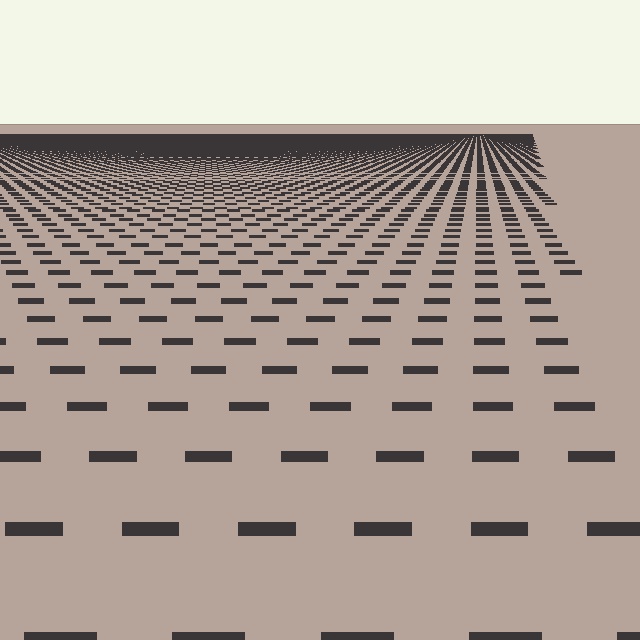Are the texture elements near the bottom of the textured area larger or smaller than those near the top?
Larger. Near the bottom, elements are closer to the viewer and appear at a bigger on-screen size.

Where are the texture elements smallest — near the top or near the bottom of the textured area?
Near the top.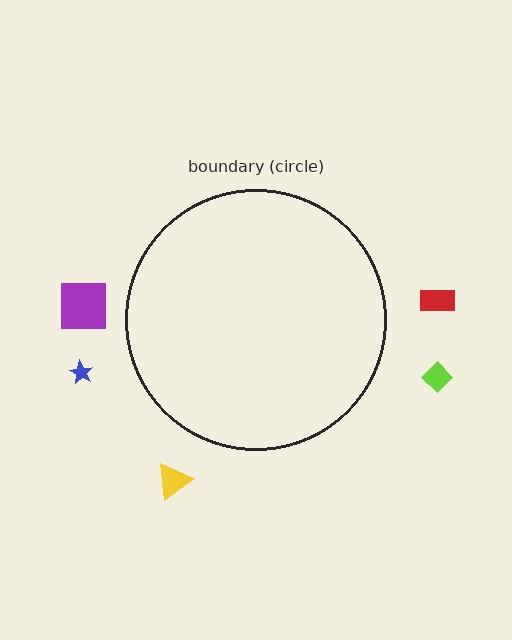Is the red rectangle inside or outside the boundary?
Outside.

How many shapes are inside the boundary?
0 inside, 5 outside.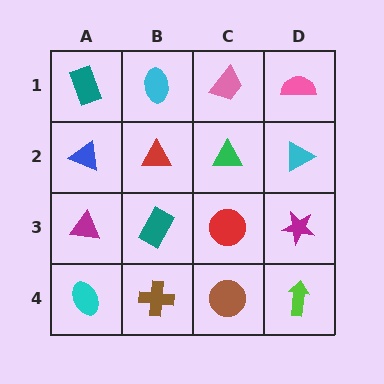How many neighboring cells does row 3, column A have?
3.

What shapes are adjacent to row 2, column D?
A pink semicircle (row 1, column D), a magenta star (row 3, column D), a green triangle (row 2, column C).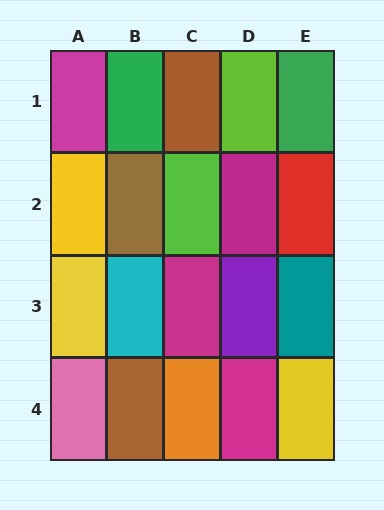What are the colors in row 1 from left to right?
Magenta, green, brown, lime, green.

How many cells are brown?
3 cells are brown.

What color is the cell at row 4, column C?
Orange.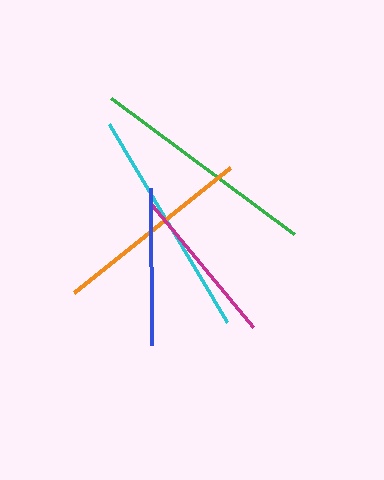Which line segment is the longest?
The cyan line is the longest at approximately 230 pixels.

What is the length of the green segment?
The green segment is approximately 229 pixels long.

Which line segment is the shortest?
The blue line is the shortest at approximately 157 pixels.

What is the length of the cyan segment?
The cyan segment is approximately 230 pixels long.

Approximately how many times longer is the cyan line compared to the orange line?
The cyan line is approximately 1.2 times the length of the orange line.